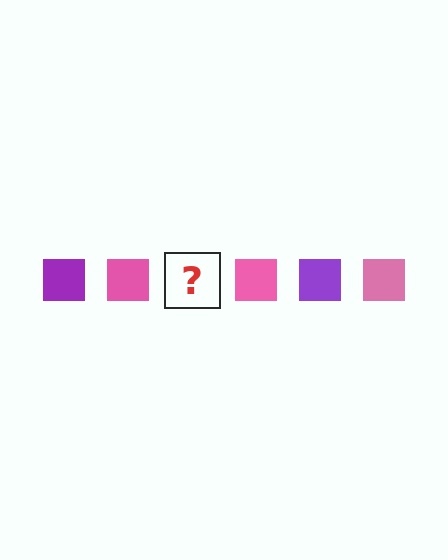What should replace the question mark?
The question mark should be replaced with a purple square.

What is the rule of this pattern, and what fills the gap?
The rule is that the pattern cycles through purple, pink squares. The gap should be filled with a purple square.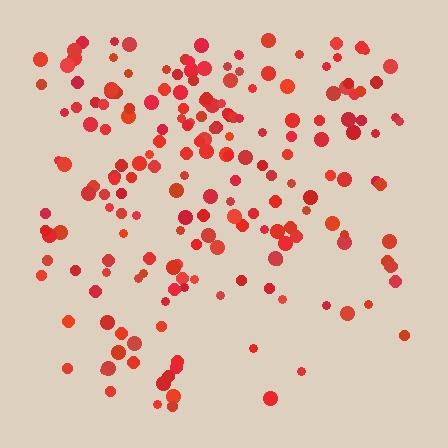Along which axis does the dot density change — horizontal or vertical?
Vertical.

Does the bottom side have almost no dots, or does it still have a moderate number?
Still a moderate number, just noticeably fewer than the top.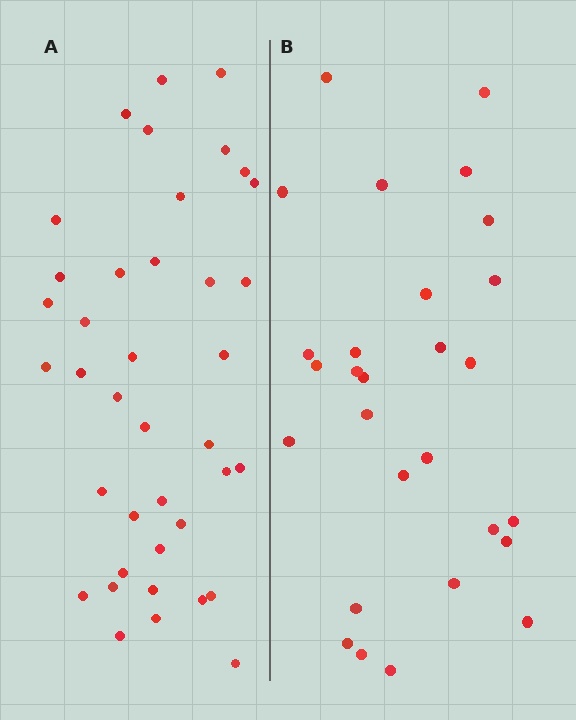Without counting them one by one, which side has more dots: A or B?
Region A (the left region) has more dots.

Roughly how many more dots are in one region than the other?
Region A has roughly 12 or so more dots than region B.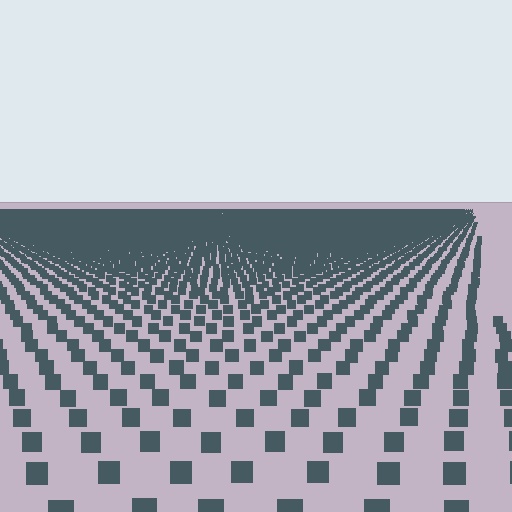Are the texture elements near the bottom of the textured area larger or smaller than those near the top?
Larger. Near the bottom, elements are closer to the viewer and appear at a bigger on-screen size.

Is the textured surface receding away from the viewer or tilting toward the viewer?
The surface is receding away from the viewer. Texture elements get smaller and denser toward the top.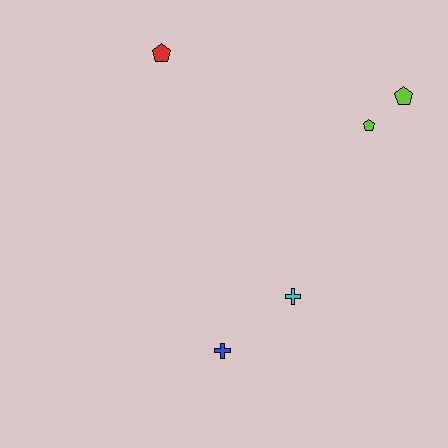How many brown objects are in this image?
There are no brown objects.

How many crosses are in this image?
There are 2 crosses.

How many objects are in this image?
There are 5 objects.